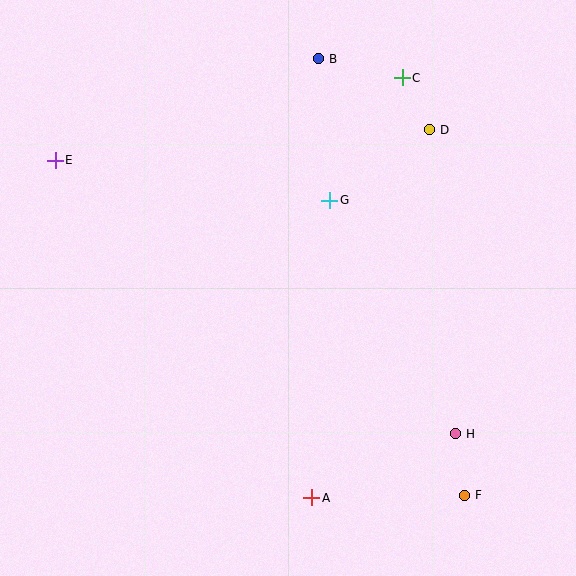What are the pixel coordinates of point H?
Point H is at (456, 434).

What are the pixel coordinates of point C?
Point C is at (402, 78).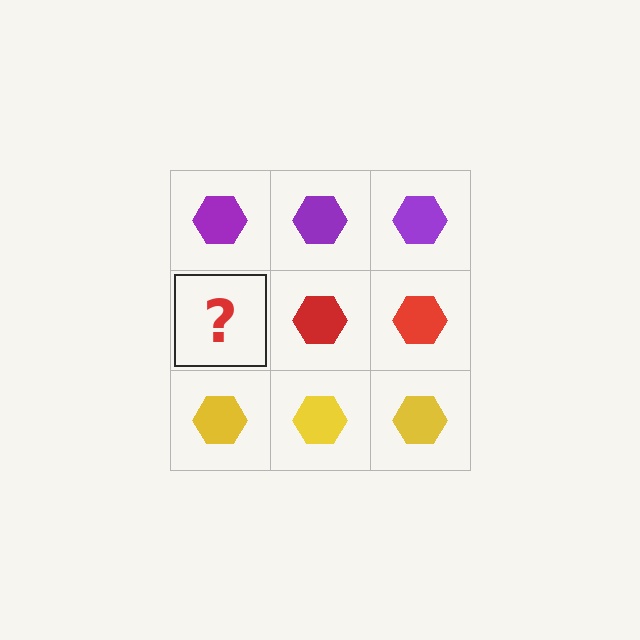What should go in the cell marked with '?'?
The missing cell should contain a red hexagon.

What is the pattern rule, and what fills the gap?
The rule is that each row has a consistent color. The gap should be filled with a red hexagon.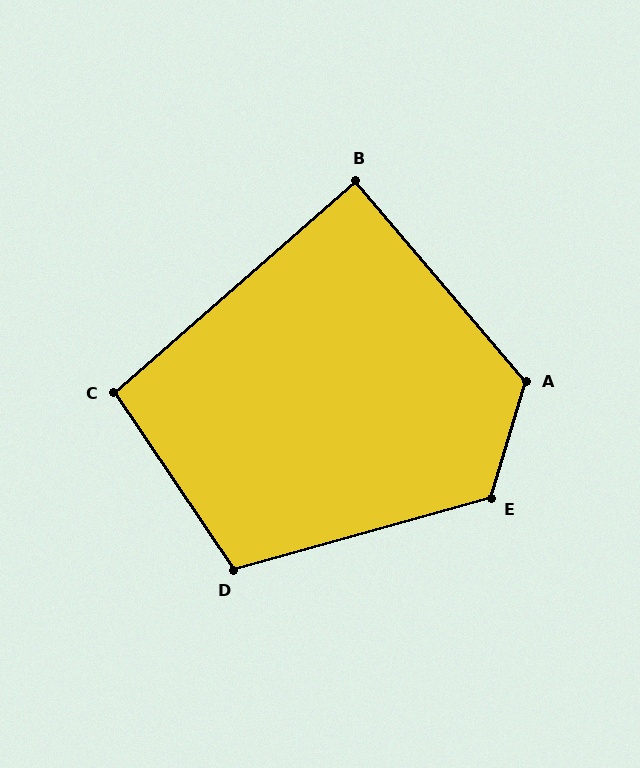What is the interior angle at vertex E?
Approximately 122 degrees (obtuse).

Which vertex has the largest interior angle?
A, at approximately 123 degrees.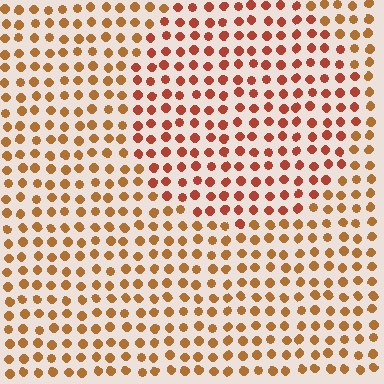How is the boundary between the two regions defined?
The boundary is defined purely by a slight shift in hue (about 24 degrees). Spacing, size, and orientation are identical on both sides.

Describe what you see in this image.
The image is filled with small brown elements in a uniform arrangement. A circle-shaped region is visible where the elements are tinted to a slightly different hue, forming a subtle color boundary.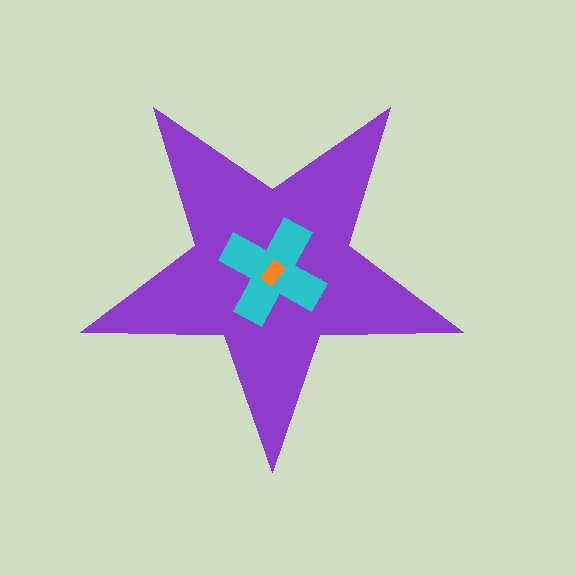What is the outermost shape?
The purple star.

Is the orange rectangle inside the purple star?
Yes.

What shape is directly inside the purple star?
The cyan cross.